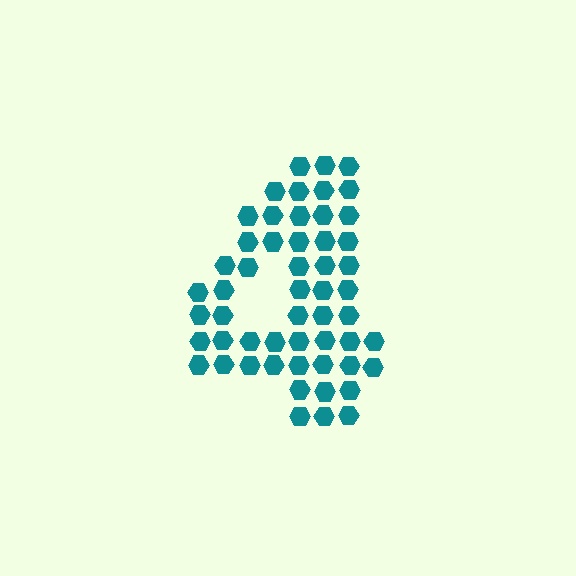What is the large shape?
The large shape is the digit 4.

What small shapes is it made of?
It is made of small hexagons.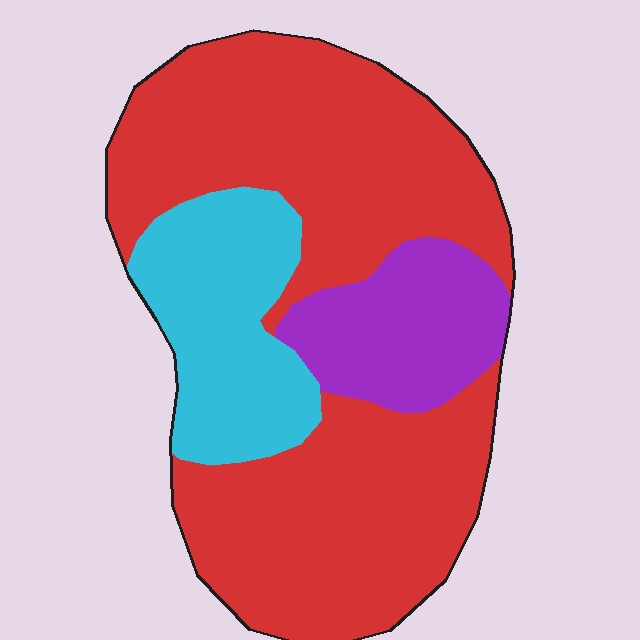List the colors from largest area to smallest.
From largest to smallest: red, cyan, purple.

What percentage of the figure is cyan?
Cyan takes up less than a quarter of the figure.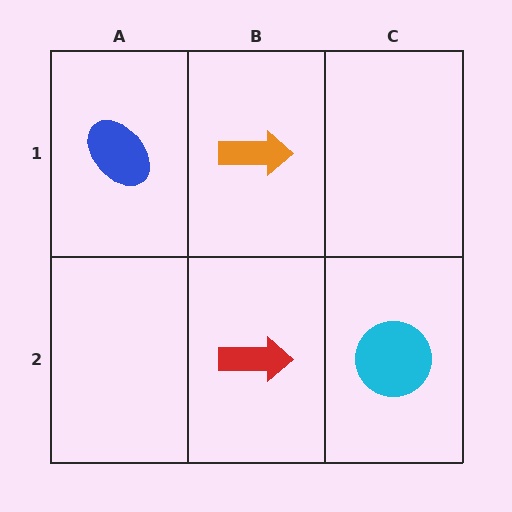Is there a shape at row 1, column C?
No, that cell is empty.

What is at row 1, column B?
An orange arrow.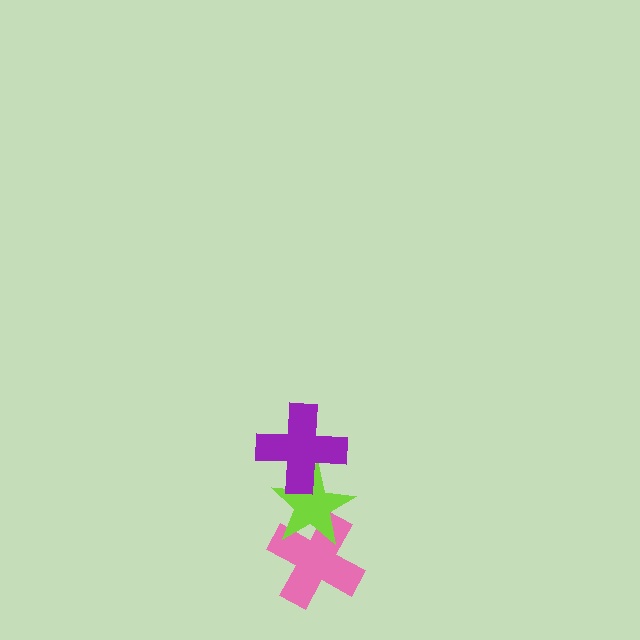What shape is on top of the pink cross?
The lime star is on top of the pink cross.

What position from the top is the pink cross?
The pink cross is 3rd from the top.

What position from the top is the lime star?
The lime star is 2nd from the top.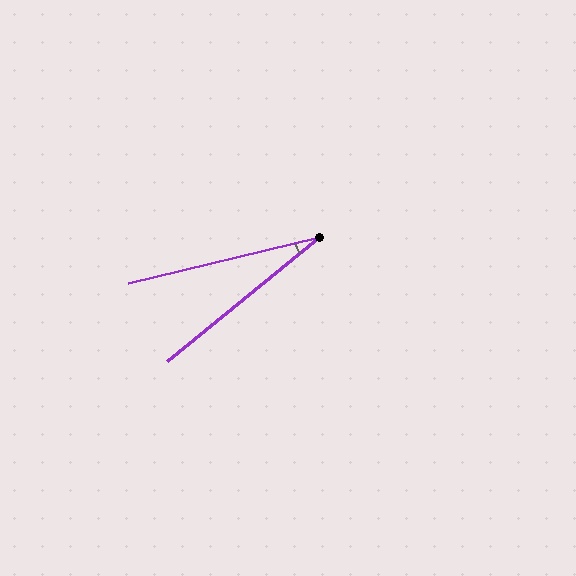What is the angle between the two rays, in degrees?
Approximately 26 degrees.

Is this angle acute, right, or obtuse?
It is acute.